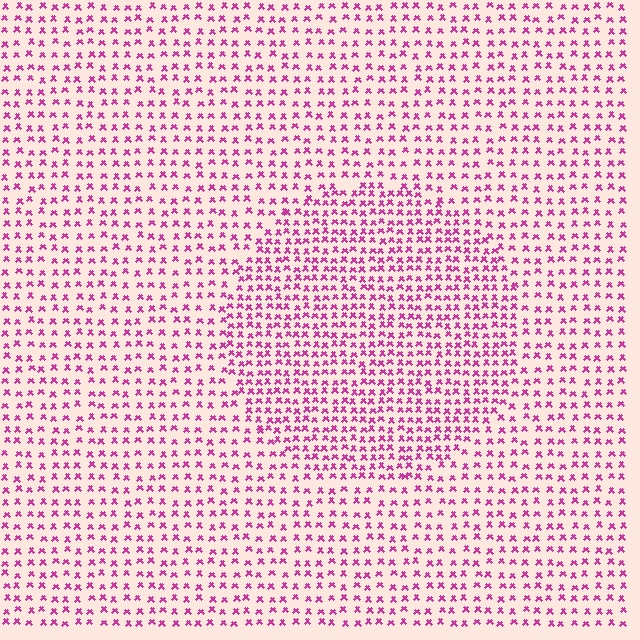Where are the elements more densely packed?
The elements are more densely packed inside the circle boundary.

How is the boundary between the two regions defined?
The boundary is defined by a change in element density (approximately 1.6x ratio). All elements are the same color, size, and shape.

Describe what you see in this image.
The image contains small magenta elements arranged at two different densities. A circle-shaped region is visible where the elements are more densely packed than the surrounding area.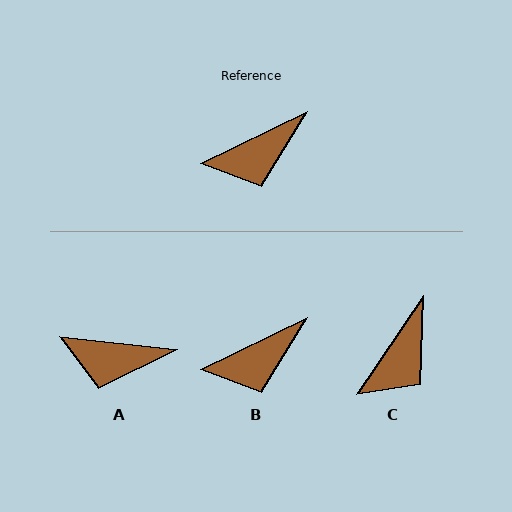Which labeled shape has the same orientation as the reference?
B.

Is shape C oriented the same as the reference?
No, it is off by about 30 degrees.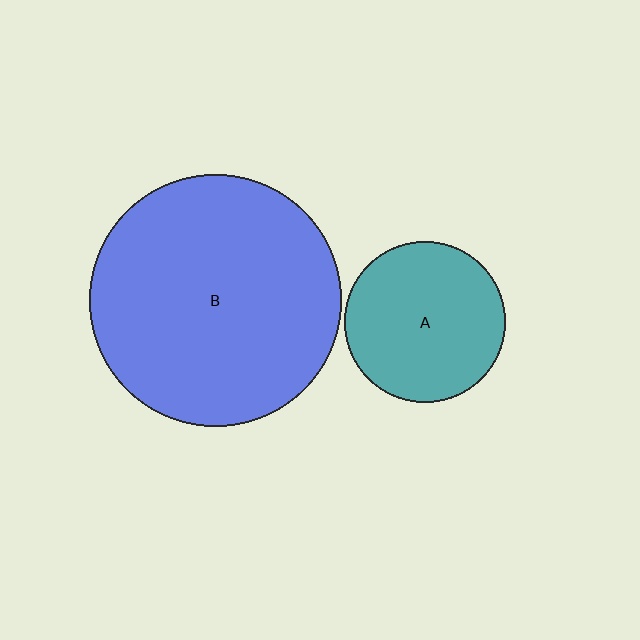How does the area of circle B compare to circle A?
Approximately 2.4 times.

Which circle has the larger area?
Circle B (blue).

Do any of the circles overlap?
No, none of the circles overlap.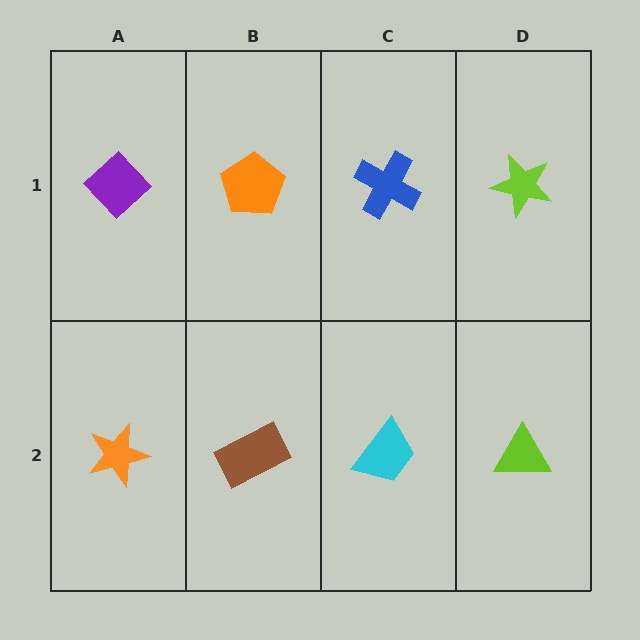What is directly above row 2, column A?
A purple diamond.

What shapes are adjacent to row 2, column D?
A lime star (row 1, column D), a cyan trapezoid (row 2, column C).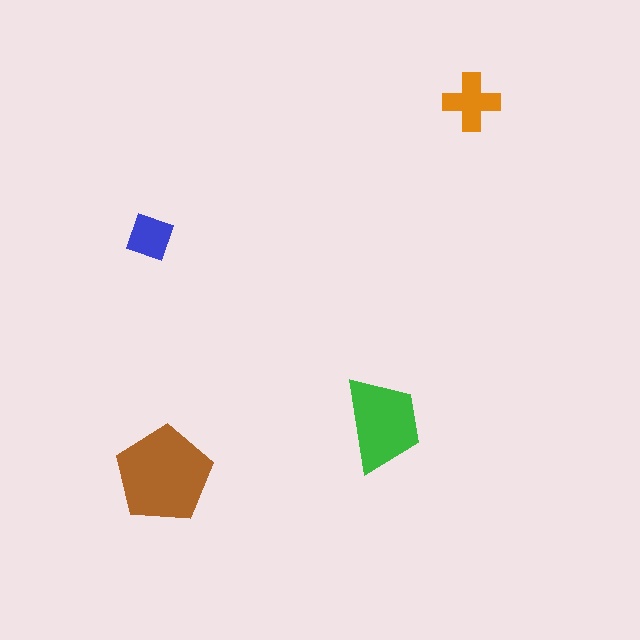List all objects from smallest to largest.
The blue diamond, the orange cross, the green trapezoid, the brown pentagon.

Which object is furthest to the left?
The blue diamond is leftmost.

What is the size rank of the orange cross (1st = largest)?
3rd.